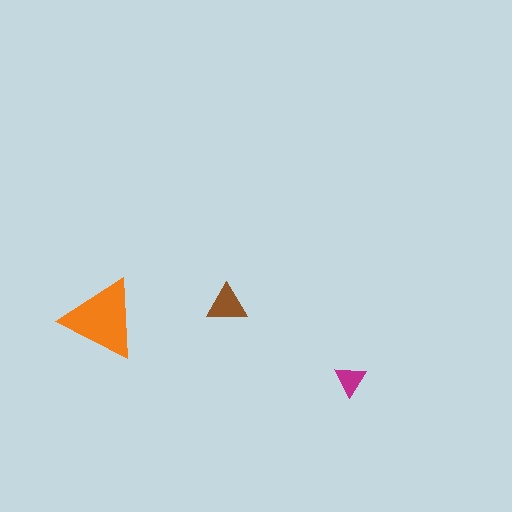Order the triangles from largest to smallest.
the orange one, the brown one, the magenta one.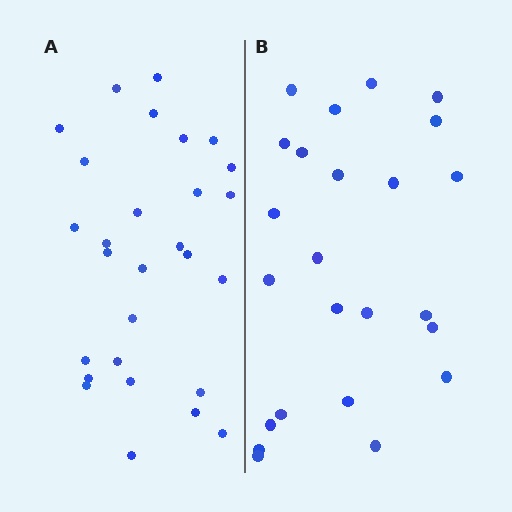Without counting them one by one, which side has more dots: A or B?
Region A (the left region) has more dots.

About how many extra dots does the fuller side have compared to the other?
Region A has about 4 more dots than region B.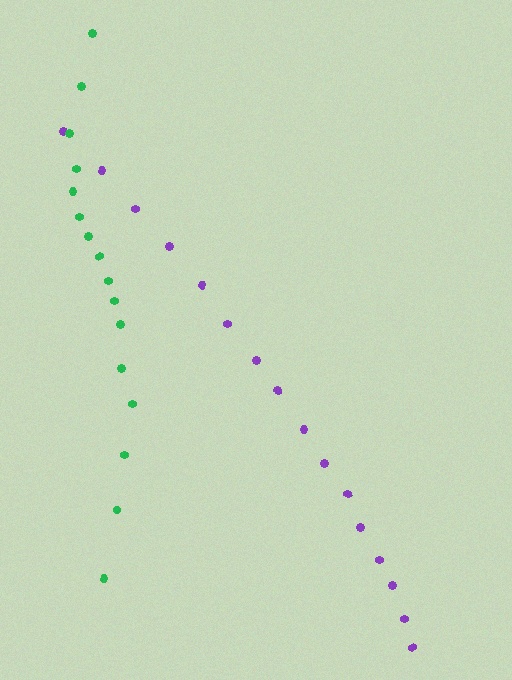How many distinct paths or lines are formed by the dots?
There are 2 distinct paths.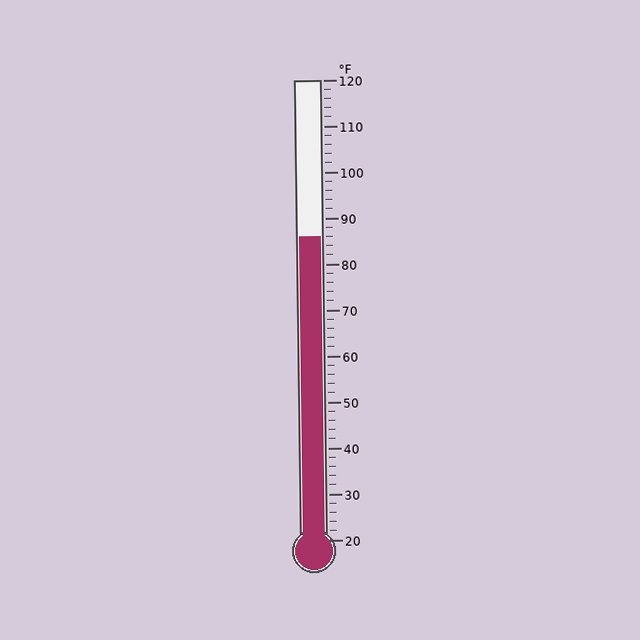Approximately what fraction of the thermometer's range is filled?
The thermometer is filled to approximately 65% of its range.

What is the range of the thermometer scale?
The thermometer scale ranges from 20°F to 120°F.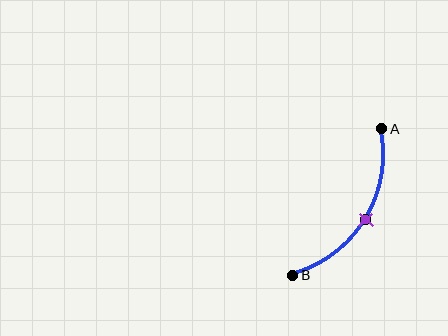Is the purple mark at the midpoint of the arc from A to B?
Yes. The purple mark lies on the arc at equal arc-length from both A and B — it is the arc midpoint.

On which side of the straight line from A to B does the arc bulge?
The arc bulges to the right of the straight line connecting A and B.